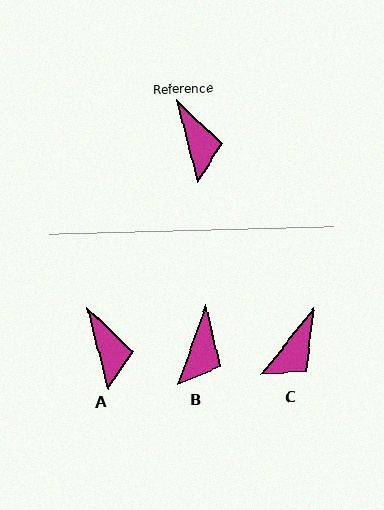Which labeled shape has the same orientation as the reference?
A.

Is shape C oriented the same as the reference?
No, it is off by about 53 degrees.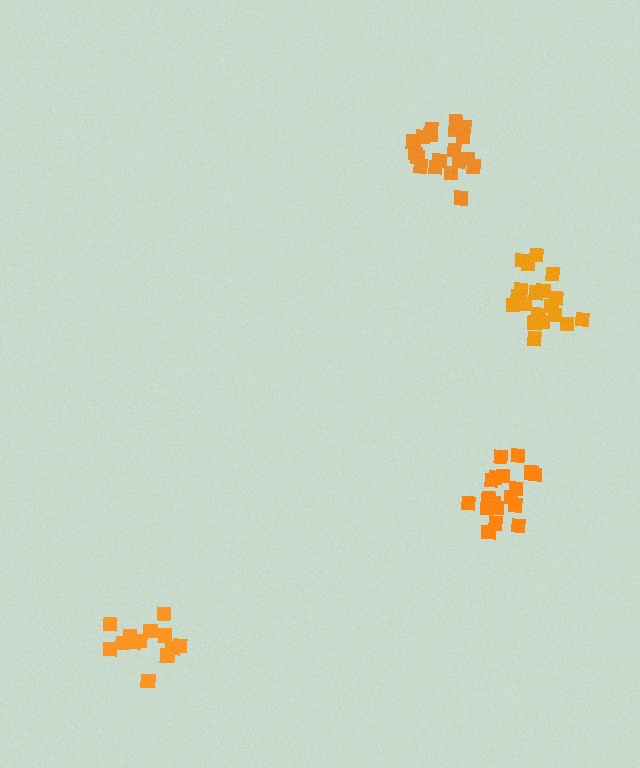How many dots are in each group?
Group 1: 19 dots, Group 2: 19 dots, Group 3: 19 dots, Group 4: 14 dots (71 total).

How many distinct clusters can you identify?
There are 4 distinct clusters.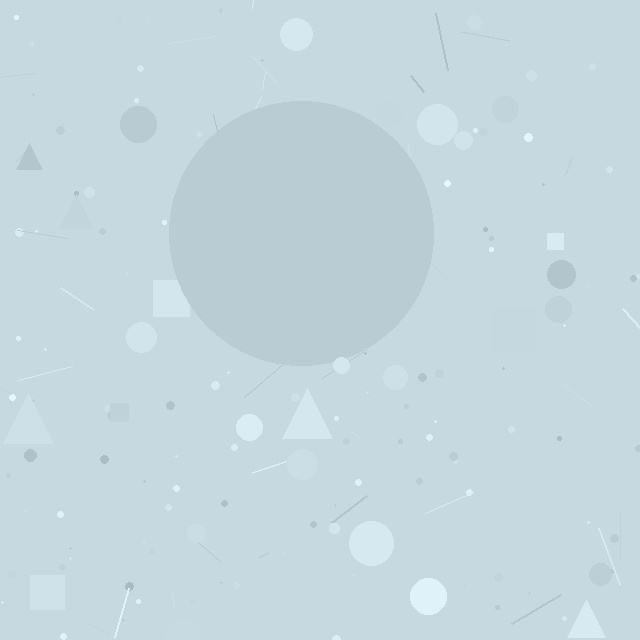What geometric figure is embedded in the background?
A circle is embedded in the background.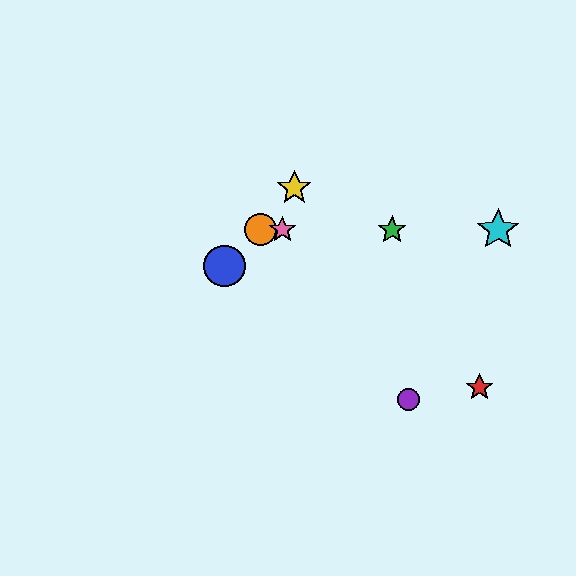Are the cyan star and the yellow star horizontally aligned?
No, the cyan star is at y≈230 and the yellow star is at y≈188.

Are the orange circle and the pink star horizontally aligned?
Yes, both are at y≈230.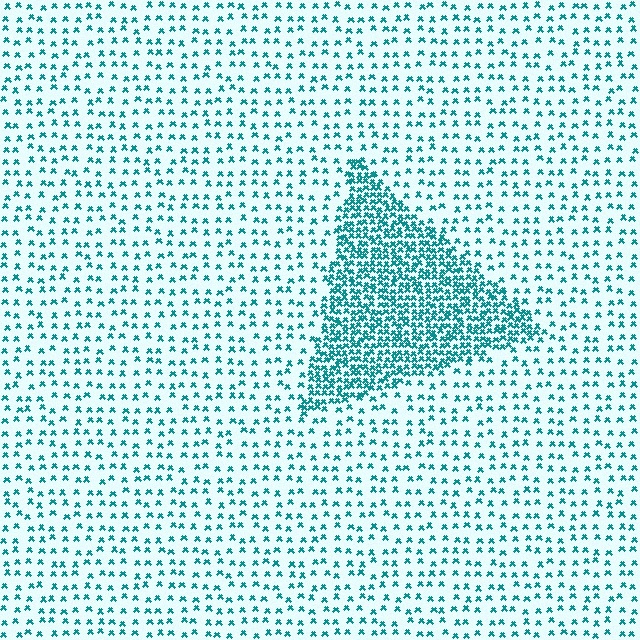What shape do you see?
I see a triangle.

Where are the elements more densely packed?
The elements are more densely packed inside the triangle boundary.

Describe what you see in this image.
The image contains small teal elements arranged at two different densities. A triangle-shaped region is visible where the elements are more densely packed than the surrounding area.